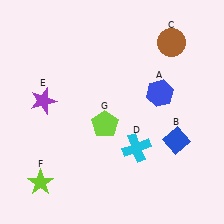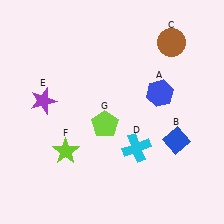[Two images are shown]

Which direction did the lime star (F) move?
The lime star (F) moved up.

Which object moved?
The lime star (F) moved up.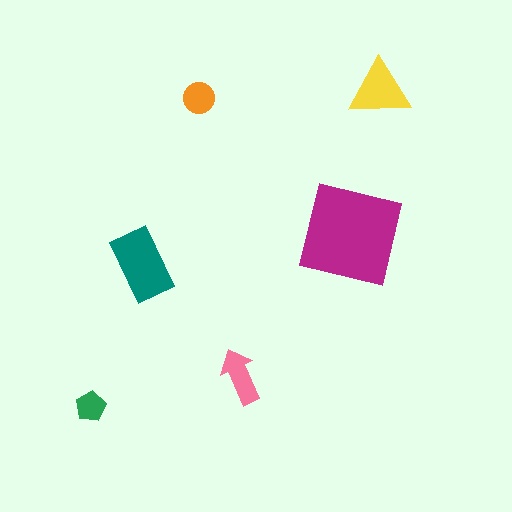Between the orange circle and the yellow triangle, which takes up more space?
The yellow triangle.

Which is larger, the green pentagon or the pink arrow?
The pink arrow.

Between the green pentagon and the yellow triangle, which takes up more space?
The yellow triangle.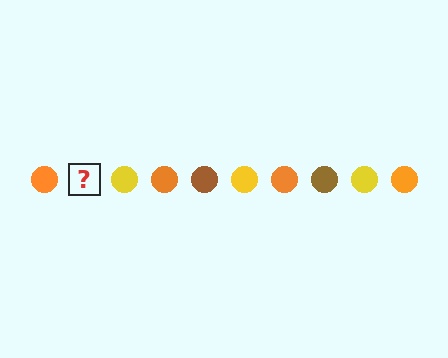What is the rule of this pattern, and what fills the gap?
The rule is that the pattern cycles through orange, brown, yellow circles. The gap should be filled with a brown circle.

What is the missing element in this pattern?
The missing element is a brown circle.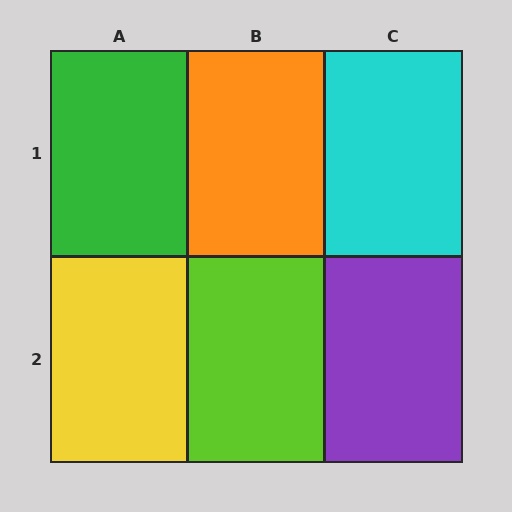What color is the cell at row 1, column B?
Orange.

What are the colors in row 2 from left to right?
Yellow, lime, purple.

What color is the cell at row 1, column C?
Cyan.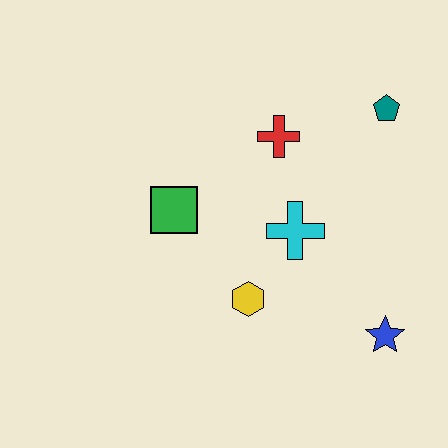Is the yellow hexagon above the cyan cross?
No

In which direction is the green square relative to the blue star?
The green square is to the left of the blue star.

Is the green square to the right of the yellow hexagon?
No